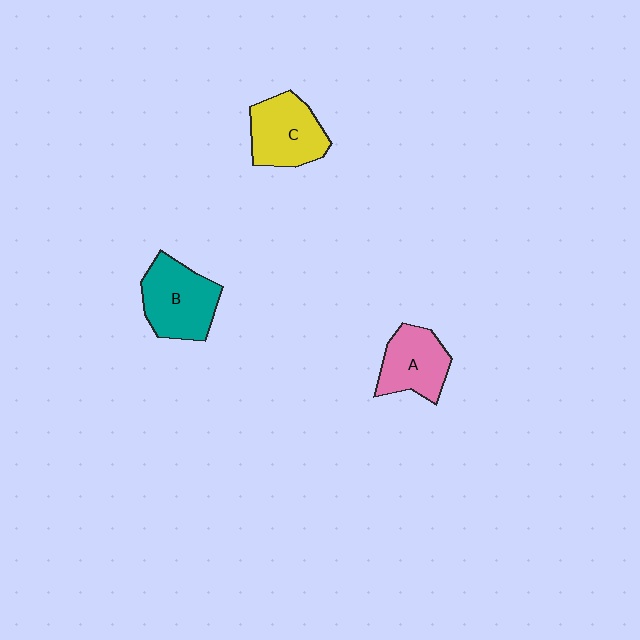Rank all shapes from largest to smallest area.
From largest to smallest: B (teal), C (yellow), A (pink).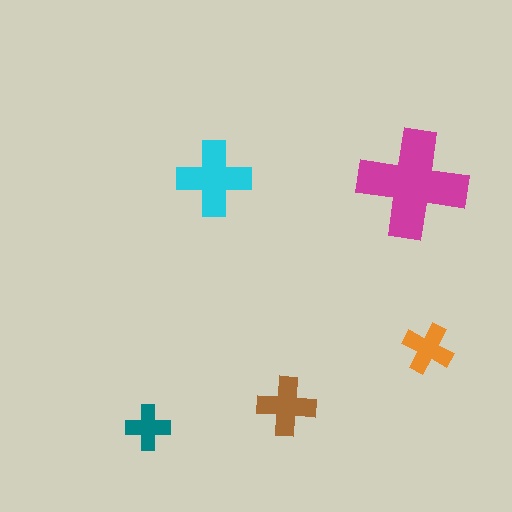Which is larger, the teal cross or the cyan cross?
The cyan one.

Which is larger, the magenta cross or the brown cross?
The magenta one.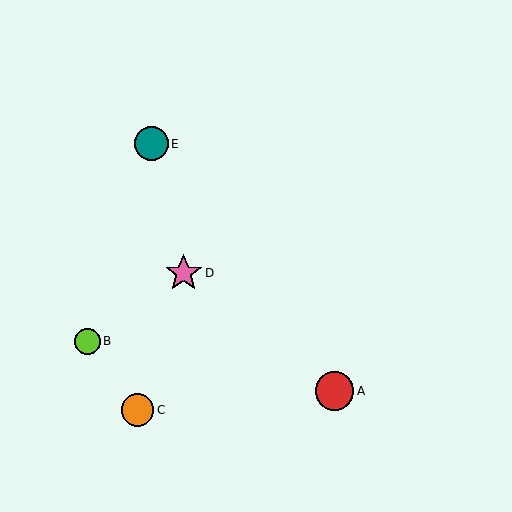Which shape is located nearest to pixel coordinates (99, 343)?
The lime circle (labeled B) at (87, 341) is nearest to that location.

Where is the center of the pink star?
The center of the pink star is at (184, 273).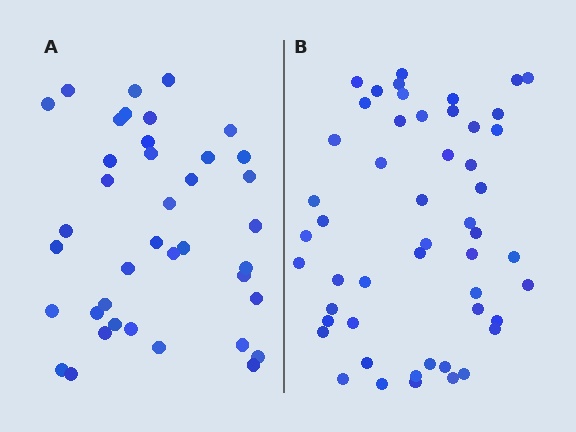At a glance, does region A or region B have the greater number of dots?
Region B (the right region) has more dots.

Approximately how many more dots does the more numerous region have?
Region B has roughly 12 or so more dots than region A.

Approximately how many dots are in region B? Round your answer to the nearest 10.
About 50 dots. (The exact count is 51, which rounds to 50.)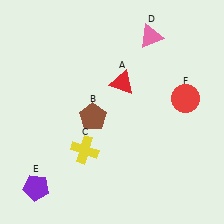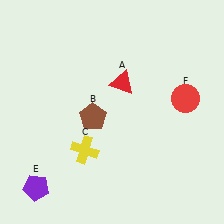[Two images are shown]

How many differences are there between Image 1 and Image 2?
There is 1 difference between the two images.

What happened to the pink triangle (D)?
The pink triangle (D) was removed in Image 2. It was in the top-right area of Image 1.